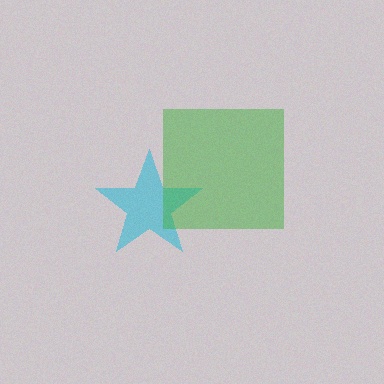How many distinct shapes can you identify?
There are 2 distinct shapes: a cyan star, a green square.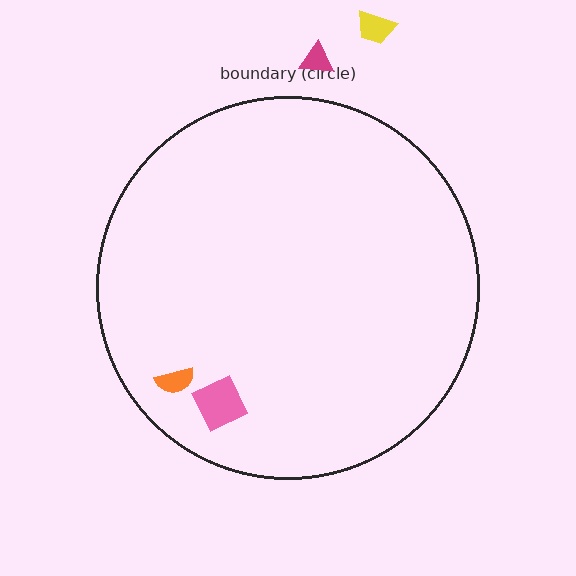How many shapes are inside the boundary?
2 inside, 2 outside.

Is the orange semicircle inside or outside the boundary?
Inside.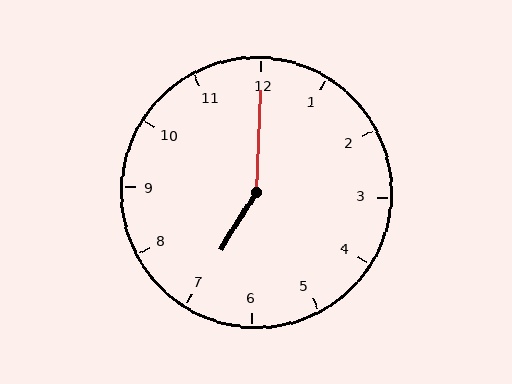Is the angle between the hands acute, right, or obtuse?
It is obtuse.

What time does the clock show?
7:00.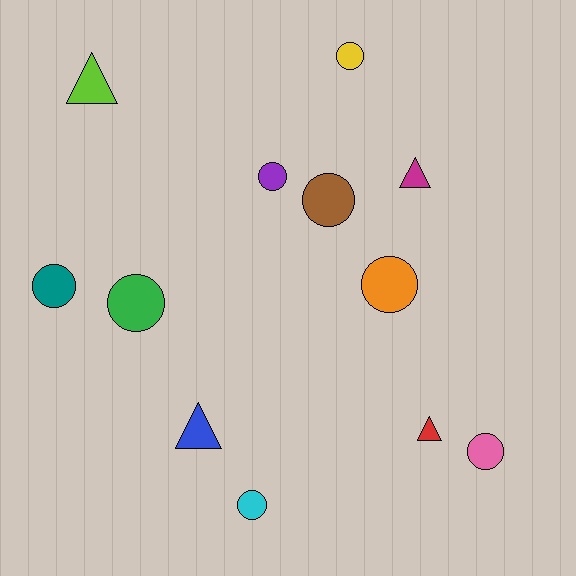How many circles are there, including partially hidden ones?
There are 8 circles.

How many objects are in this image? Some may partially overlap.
There are 12 objects.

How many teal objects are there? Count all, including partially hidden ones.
There is 1 teal object.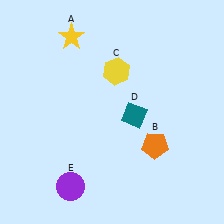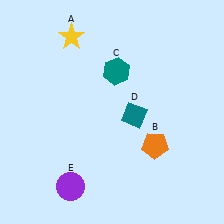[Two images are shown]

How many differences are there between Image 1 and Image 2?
There is 1 difference between the two images.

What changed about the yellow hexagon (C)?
In Image 1, C is yellow. In Image 2, it changed to teal.